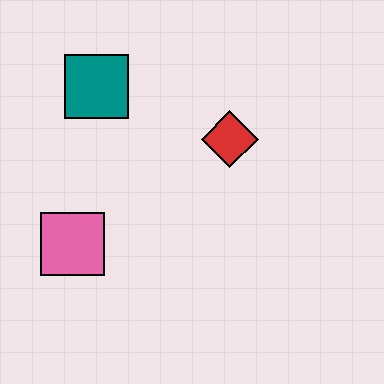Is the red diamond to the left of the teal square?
No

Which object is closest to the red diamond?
The teal square is closest to the red diamond.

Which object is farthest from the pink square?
The red diamond is farthest from the pink square.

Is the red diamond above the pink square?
Yes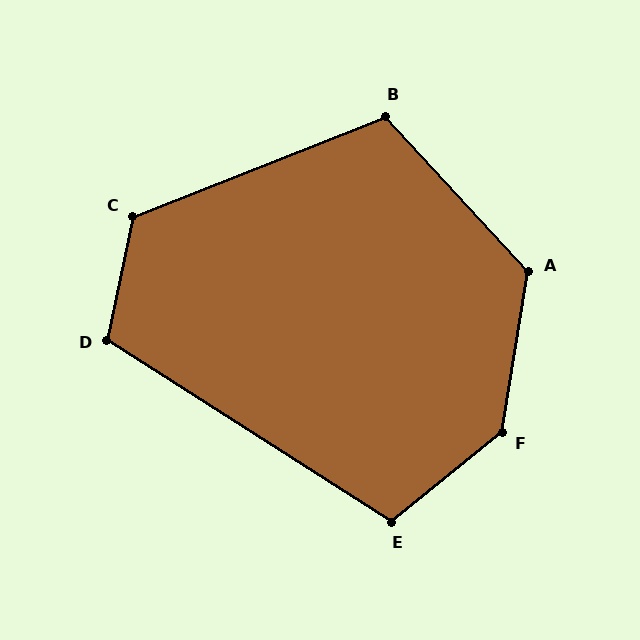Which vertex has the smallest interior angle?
E, at approximately 109 degrees.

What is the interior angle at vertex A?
Approximately 128 degrees (obtuse).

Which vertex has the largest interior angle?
F, at approximately 138 degrees.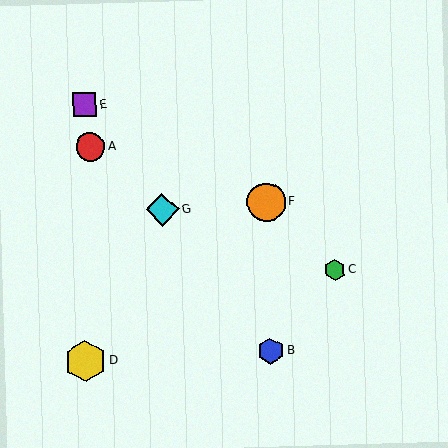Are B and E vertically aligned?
No, B is at x≈271 and E is at x≈84.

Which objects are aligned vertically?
Objects B, F are aligned vertically.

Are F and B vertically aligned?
Yes, both are at x≈266.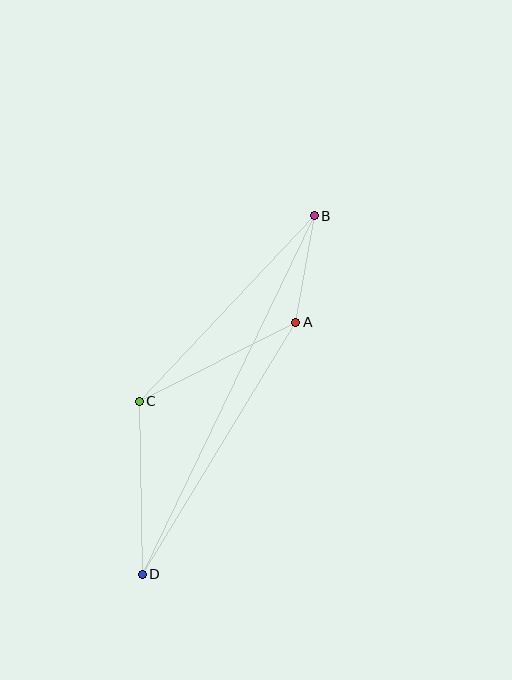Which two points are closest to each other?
Points A and B are closest to each other.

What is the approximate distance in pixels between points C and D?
The distance between C and D is approximately 173 pixels.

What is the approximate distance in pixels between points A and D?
The distance between A and D is approximately 295 pixels.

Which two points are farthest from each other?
Points B and D are farthest from each other.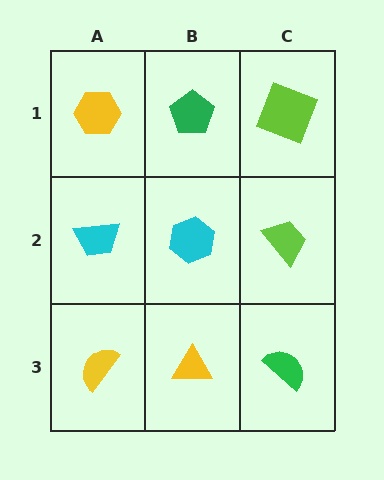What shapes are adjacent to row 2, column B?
A green pentagon (row 1, column B), a yellow triangle (row 3, column B), a cyan trapezoid (row 2, column A), a lime trapezoid (row 2, column C).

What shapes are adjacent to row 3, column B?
A cyan hexagon (row 2, column B), a yellow semicircle (row 3, column A), a green semicircle (row 3, column C).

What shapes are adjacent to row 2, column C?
A lime square (row 1, column C), a green semicircle (row 3, column C), a cyan hexagon (row 2, column B).